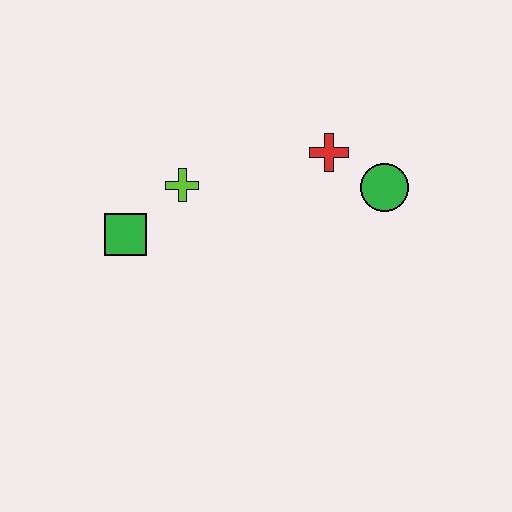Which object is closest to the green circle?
The red cross is closest to the green circle.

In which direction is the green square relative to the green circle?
The green square is to the left of the green circle.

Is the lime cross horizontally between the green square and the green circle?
Yes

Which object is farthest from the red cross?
The green square is farthest from the red cross.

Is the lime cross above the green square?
Yes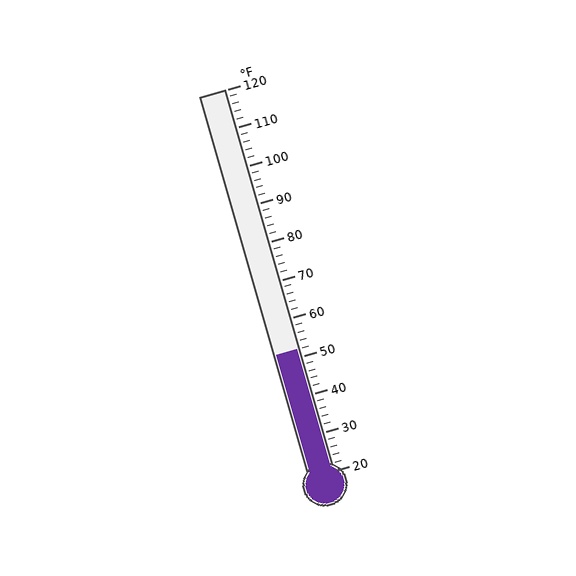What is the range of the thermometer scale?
The thermometer scale ranges from 20°F to 120°F.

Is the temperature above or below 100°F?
The temperature is below 100°F.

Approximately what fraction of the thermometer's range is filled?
The thermometer is filled to approximately 30% of its range.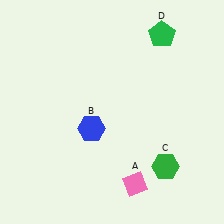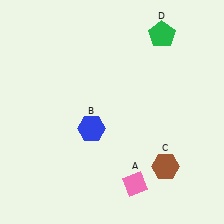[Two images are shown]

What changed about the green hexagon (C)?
In Image 1, C is green. In Image 2, it changed to brown.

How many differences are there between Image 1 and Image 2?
There is 1 difference between the two images.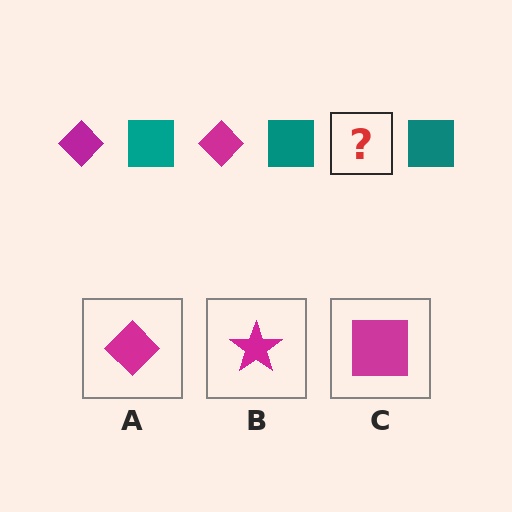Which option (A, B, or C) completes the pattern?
A.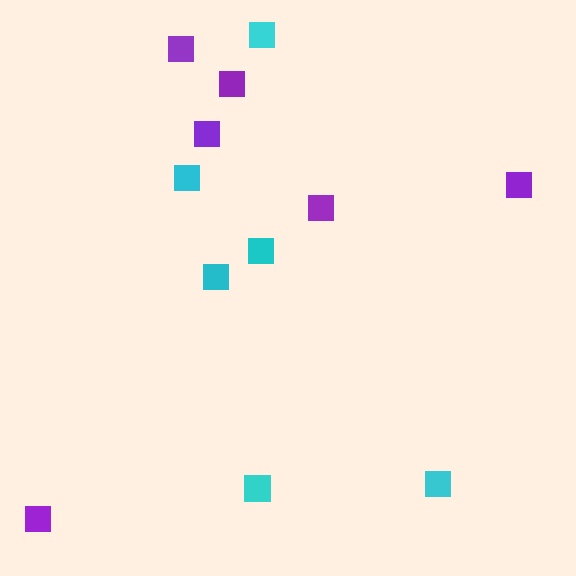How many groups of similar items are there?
There are 2 groups: one group of purple squares (6) and one group of cyan squares (6).